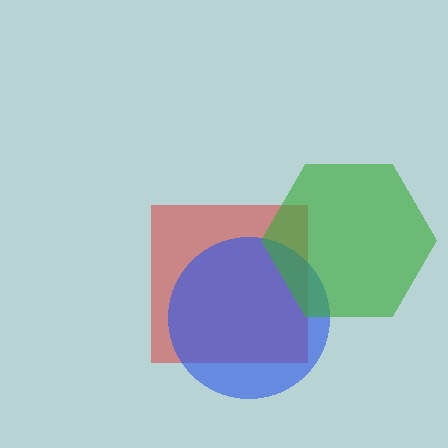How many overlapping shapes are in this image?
There are 3 overlapping shapes in the image.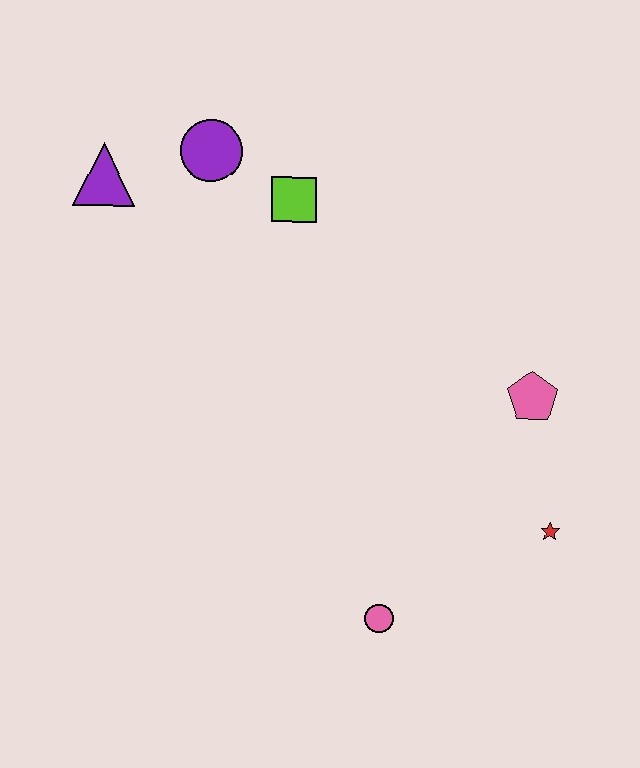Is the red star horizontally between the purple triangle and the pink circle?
No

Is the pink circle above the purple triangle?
No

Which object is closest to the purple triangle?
The purple circle is closest to the purple triangle.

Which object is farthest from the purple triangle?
The red star is farthest from the purple triangle.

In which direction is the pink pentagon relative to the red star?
The pink pentagon is above the red star.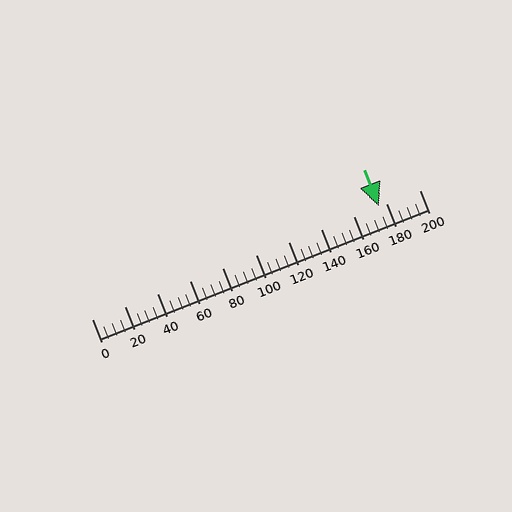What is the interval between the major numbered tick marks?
The major tick marks are spaced 20 units apart.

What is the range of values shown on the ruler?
The ruler shows values from 0 to 200.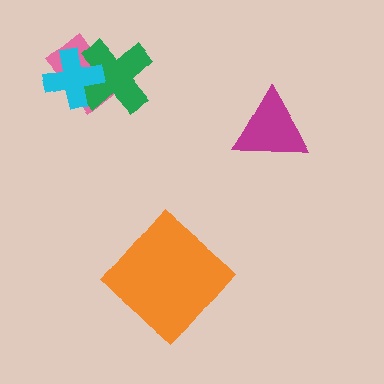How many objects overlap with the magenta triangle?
0 objects overlap with the magenta triangle.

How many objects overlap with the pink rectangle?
2 objects overlap with the pink rectangle.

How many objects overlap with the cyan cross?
2 objects overlap with the cyan cross.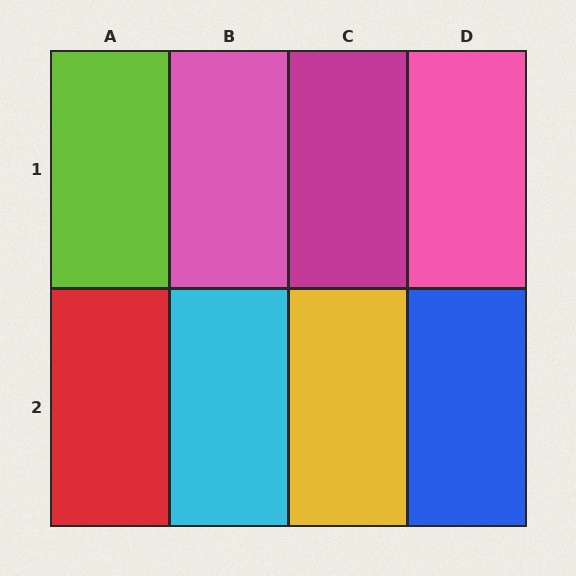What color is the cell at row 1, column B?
Pink.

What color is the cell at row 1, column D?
Pink.